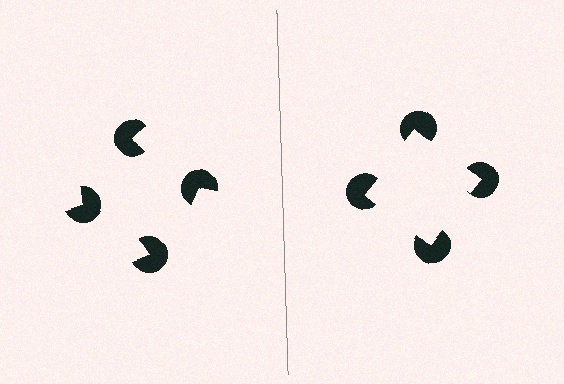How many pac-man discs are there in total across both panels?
8 — 4 on each side.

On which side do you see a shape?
An illusory square appears on the right side. On the left side the wedge cuts are rotated, so no coherent shape forms.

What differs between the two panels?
The pac-man discs are positioned identically on both sides; only the wedge orientations differ. On the right they align to a square; on the left they are misaligned.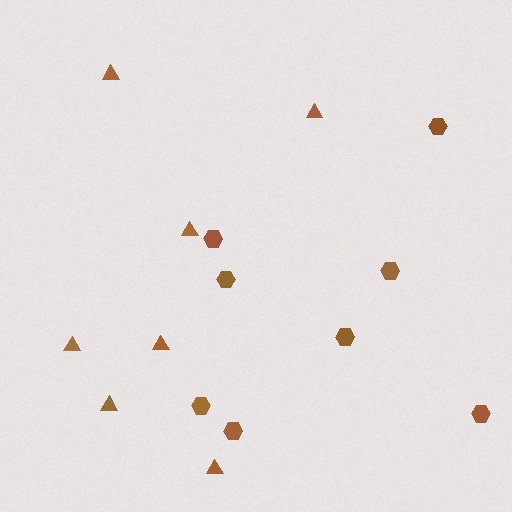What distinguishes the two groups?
There are 2 groups: one group of triangles (7) and one group of hexagons (8).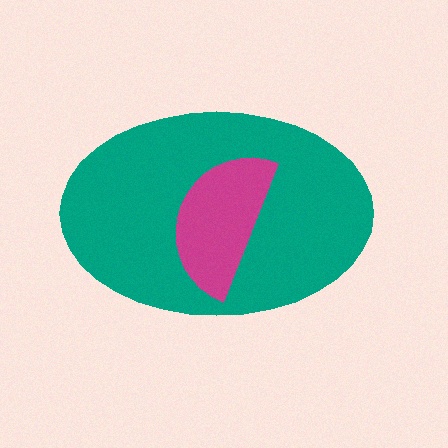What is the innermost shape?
The magenta semicircle.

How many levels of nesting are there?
2.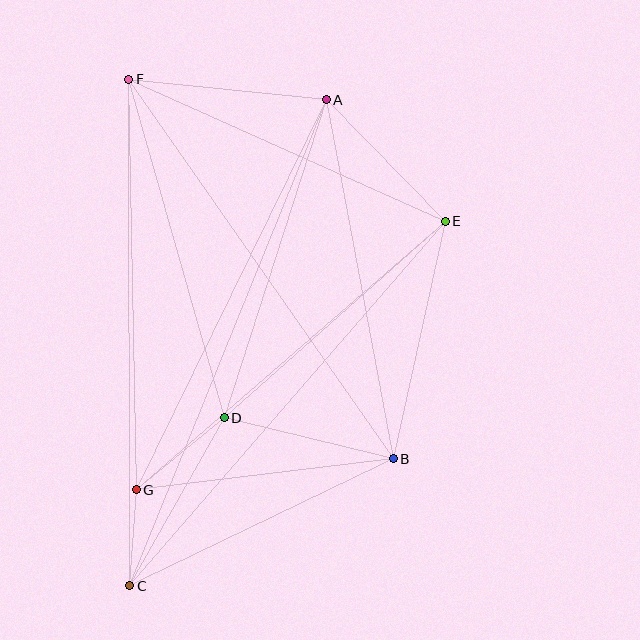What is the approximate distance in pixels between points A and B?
The distance between A and B is approximately 365 pixels.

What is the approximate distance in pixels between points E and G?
The distance between E and G is approximately 409 pixels.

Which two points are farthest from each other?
Points A and C are farthest from each other.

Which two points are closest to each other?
Points C and G are closest to each other.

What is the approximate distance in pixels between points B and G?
The distance between B and G is approximately 259 pixels.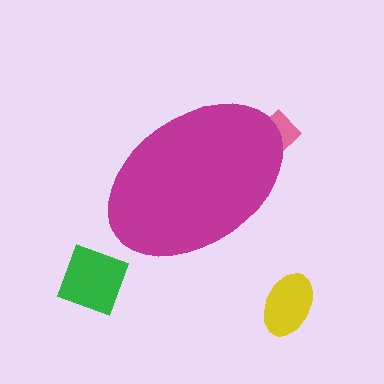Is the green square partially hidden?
No, the green square is fully visible.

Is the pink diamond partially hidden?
Yes, the pink diamond is partially hidden behind the magenta ellipse.